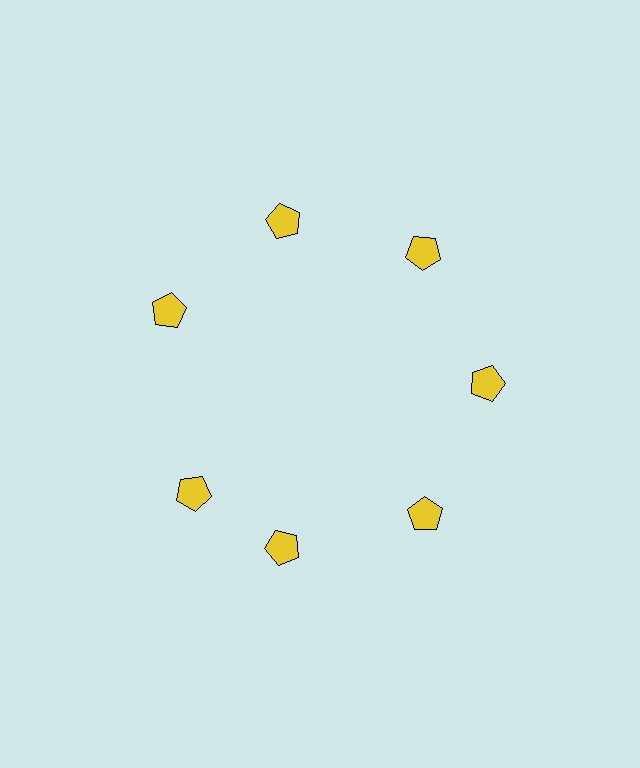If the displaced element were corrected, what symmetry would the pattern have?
It would have 7-fold rotational symmetry — the pattern would map onto itself every 51 degrees.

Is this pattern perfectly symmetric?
No. The 7 yellow pentagons are arranged in a ring, but one element near the 8 o'clock position is rotated out of alignment along the ring, breaking the 7-fold rotational symmetry.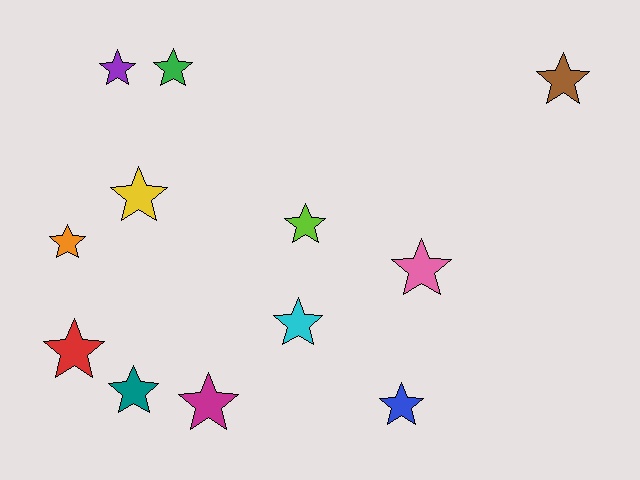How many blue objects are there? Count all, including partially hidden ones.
There is 1 blue object.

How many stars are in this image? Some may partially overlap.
There are 12 stars.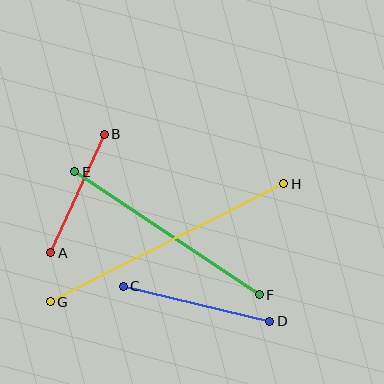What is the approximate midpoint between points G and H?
The midpoint is at approximately (167, 243) pixels.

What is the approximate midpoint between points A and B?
The midpoint is at approximately (78, 193) pixels.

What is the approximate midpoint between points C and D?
The midpoint is at approximately (196, 304) pixels.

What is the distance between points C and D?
The distance is approximately 150 pixels.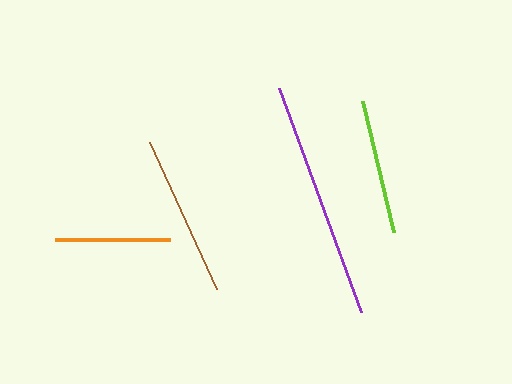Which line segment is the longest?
The purple line is the longest at approximately 238 pixels.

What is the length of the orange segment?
The orange segment is approximately 115 pixels long.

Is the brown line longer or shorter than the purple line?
The purple line is longer than the brown line.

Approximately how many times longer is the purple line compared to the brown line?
The purple line is approximately 1.5 times the length of the brown line.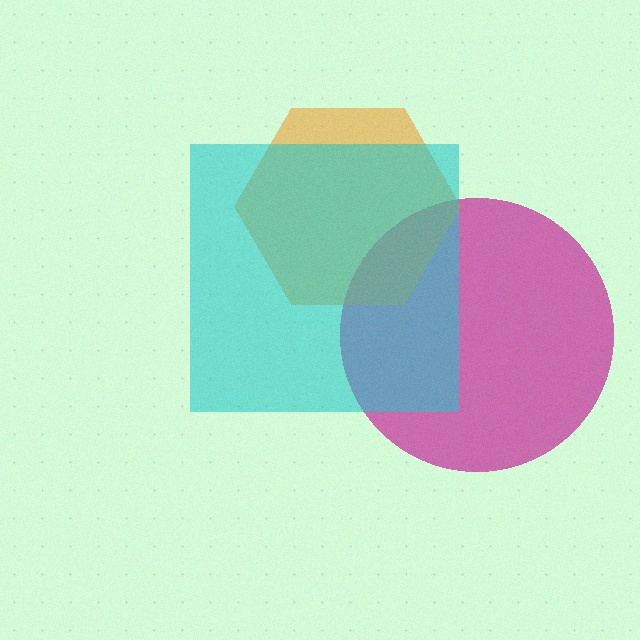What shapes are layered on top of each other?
The layered shapes are: a magenta circle, an orange hexagon, a cyan square.